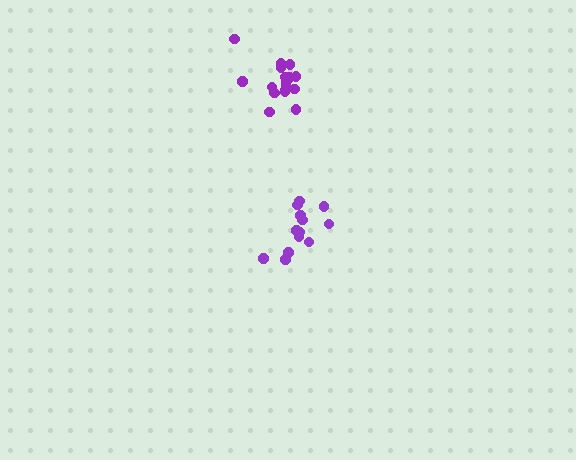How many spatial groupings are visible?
There are 2 spatial groupings.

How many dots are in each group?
Group 1: 17 dots, Group 2: 13 dots (30 total).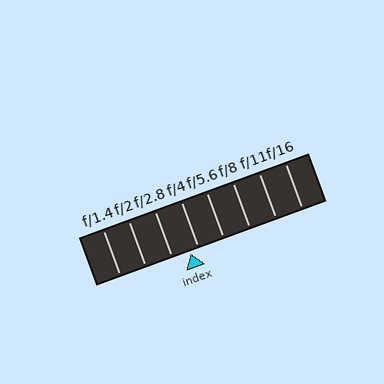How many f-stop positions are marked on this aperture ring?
There are 8 f-stop positions marked.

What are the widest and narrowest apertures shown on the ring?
The widest aperture shown is f/1.4 and the narrowest is f/16.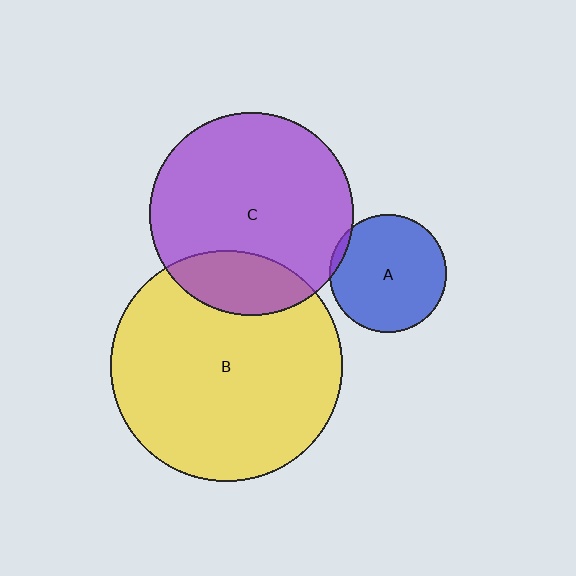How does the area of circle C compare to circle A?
Approximately 3.0 times.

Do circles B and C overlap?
Yes.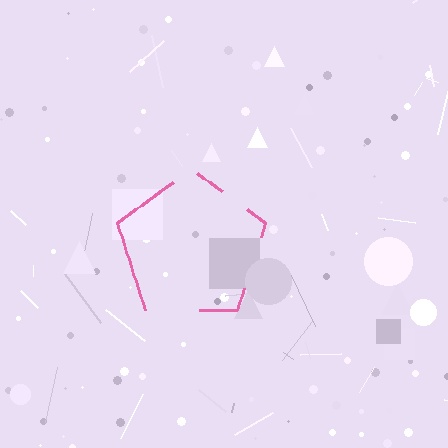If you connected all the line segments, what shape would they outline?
They would outline a pentagon.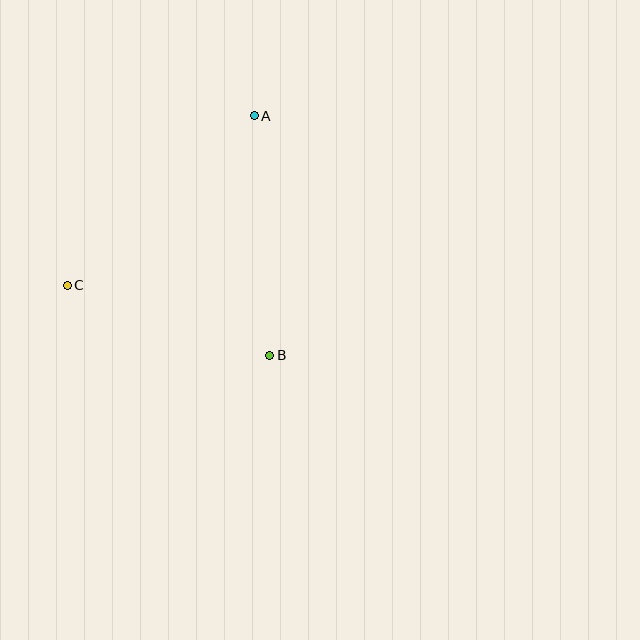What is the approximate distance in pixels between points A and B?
The distance between A and B is approximately 240 pixels.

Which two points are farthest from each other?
Points A and C are farthest from each other.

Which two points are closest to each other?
Points B and C are closest to each other.